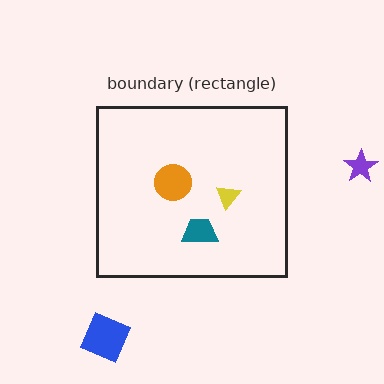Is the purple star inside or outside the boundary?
Outside.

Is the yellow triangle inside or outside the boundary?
Inside.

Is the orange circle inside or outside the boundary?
Inside.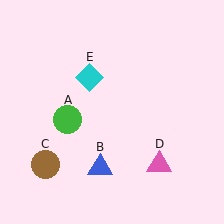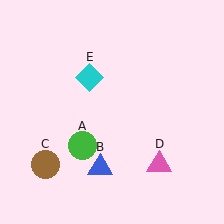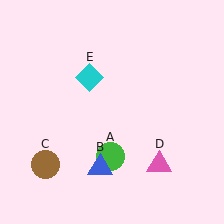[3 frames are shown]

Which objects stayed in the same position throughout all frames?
Blue triangle (object B) and brown circle (object C) and pink triangle (object D) and cyan diamond (object E) remained stationary.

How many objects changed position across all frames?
1 object changed position: green circle (object A).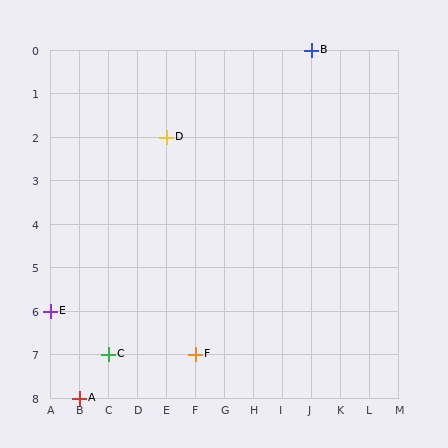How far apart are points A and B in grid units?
Points A and B are 8 columns and 8 rows apart (about 11.3 grid units diagonally).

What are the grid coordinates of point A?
Point A is at grid coordinates (B, 8).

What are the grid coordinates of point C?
Point C is at grid coordinates (C, 7).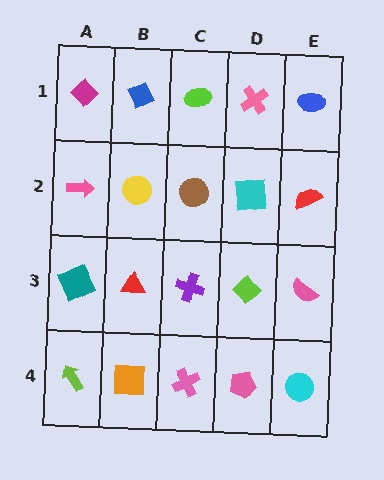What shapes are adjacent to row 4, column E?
A pink semicircle (row 3, column E), a pink pentagon (row 4, column D).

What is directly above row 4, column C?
A purple cross.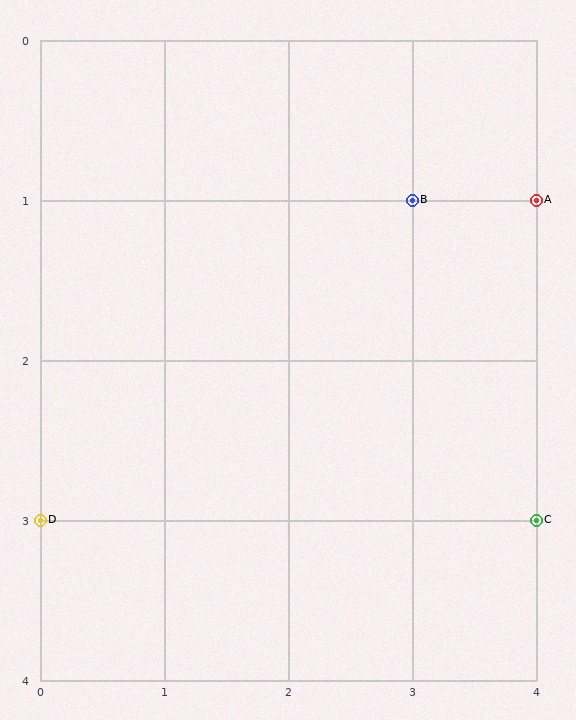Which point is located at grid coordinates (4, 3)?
Point C is at (4, 3).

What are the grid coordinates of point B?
Point B is at grid coordinates (3, 1).